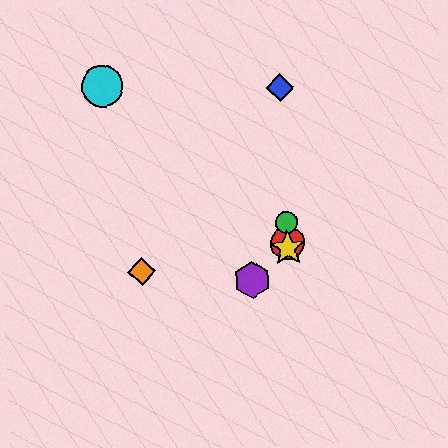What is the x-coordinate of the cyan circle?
The cyan circle is at x≈102.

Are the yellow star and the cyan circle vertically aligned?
No, the yellow star is at x≈288 and the cyan circle is at x≈102.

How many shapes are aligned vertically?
4 shapes (the red circle, the blue diamond, the green circle, the yellow star) are aligned vertically.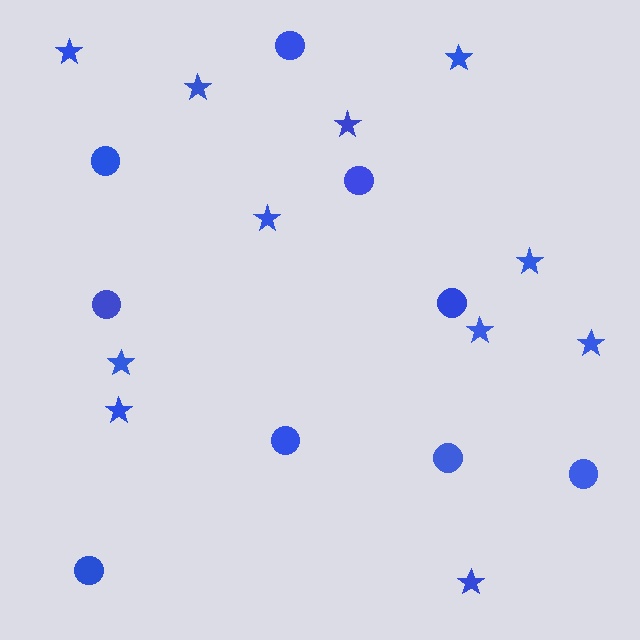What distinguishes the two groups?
There are 2 groups: one group of stars (11) and one group of circles (9).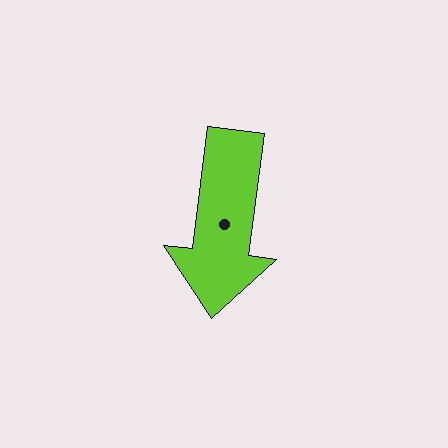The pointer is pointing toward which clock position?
Roughly 6 o'clock.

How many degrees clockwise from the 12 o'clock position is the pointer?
Approximately 187 degrees.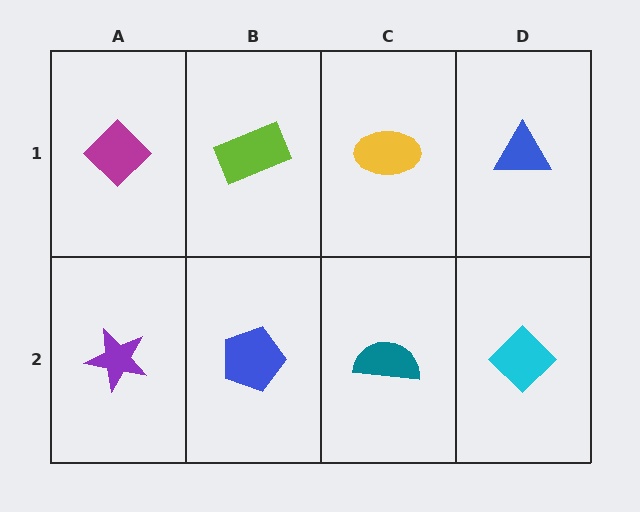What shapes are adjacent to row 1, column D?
A cyan diamond (row 2, column D), a yellow ellipse (row 1, column C).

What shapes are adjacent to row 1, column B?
A blue pentagon (row 2, column B), a magenta diamond (row 1, column A), a yellow ellipse (row 1, column C).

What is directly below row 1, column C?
A teal semicircle.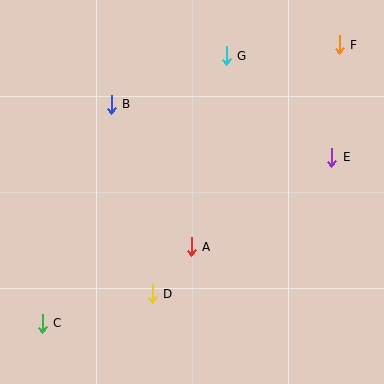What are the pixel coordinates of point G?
Point G is at (226, 56).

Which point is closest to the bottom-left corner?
Point C is closest to the bottom-left corner.